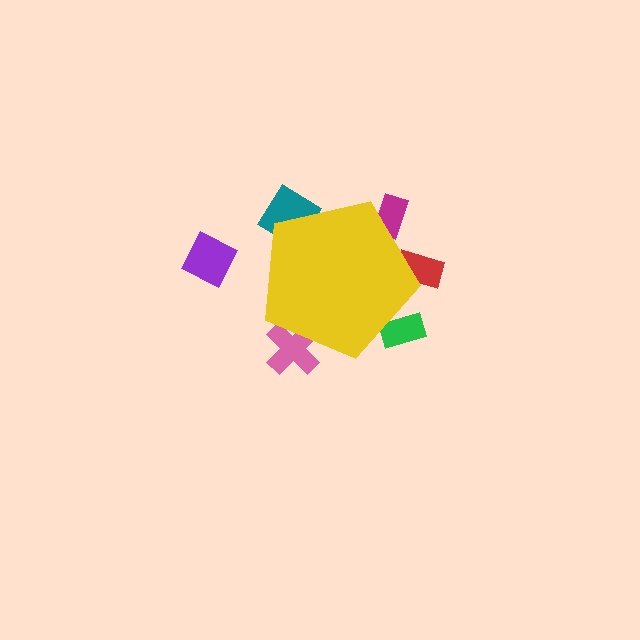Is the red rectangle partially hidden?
Yes, the red rectangle is partially hidden behind the yellow pentagon.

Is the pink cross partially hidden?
Yes, the pink cross is partially hidden behind the yellow pentagon.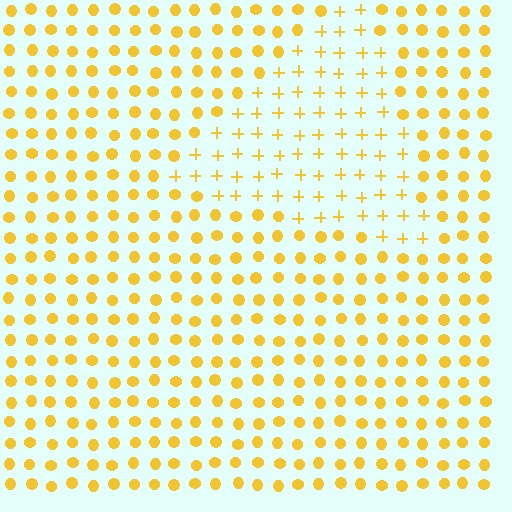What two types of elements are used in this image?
The image uses plus signs inside the triangle region and circles outside it.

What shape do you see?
I see a triangle.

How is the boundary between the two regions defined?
The boundary is defined by a change in element shape: plus signs inside vs. circles outside. All elements share the same color and spacing.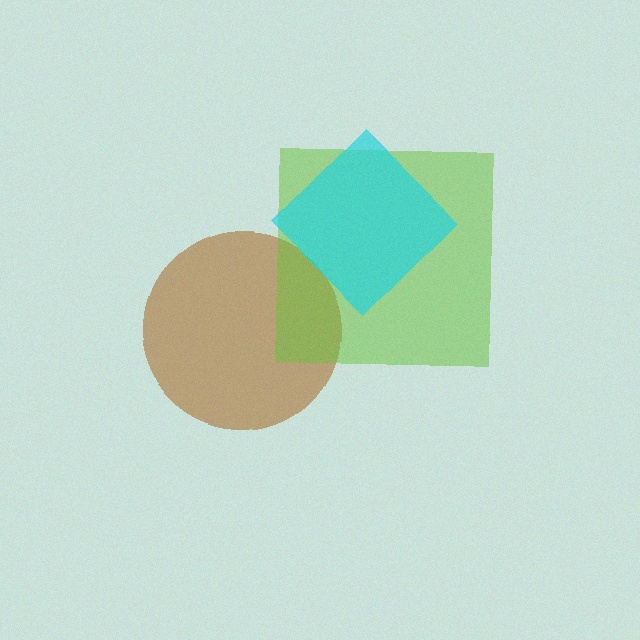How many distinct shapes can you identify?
There are 3 distinct shapes: a brown circle, a lime square, a cyan diamond.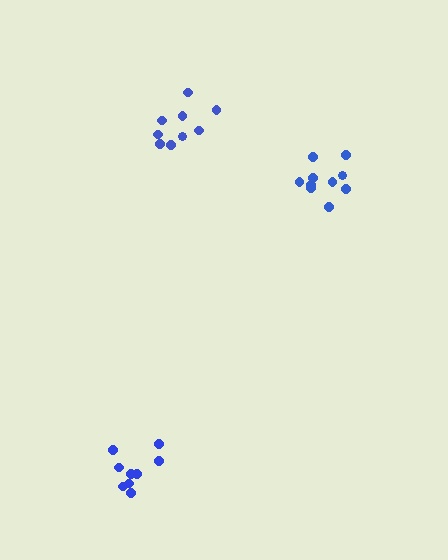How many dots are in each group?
Group 1: 9 dots, Group 2: 10 dots, Group 3: 9 dots (28 total).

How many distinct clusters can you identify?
There are 3 distinct clusters.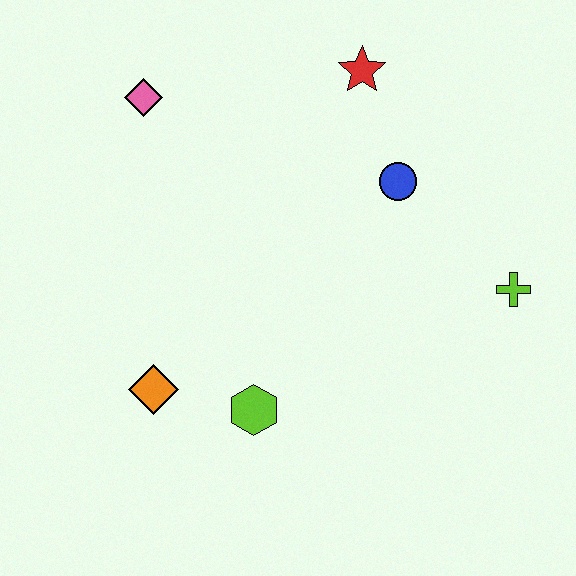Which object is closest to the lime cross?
The blue circle is closest to the lime cross.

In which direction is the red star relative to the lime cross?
The red star is above the lime cross.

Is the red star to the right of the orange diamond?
Yes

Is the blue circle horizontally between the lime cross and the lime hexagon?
Yes